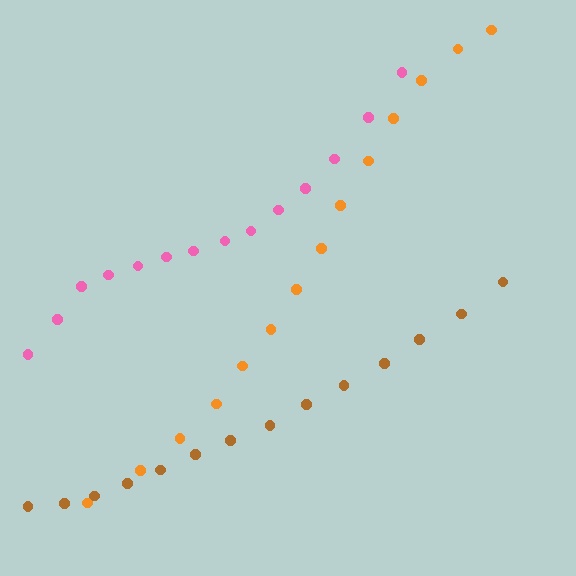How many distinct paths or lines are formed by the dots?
There are 3 distinct paths.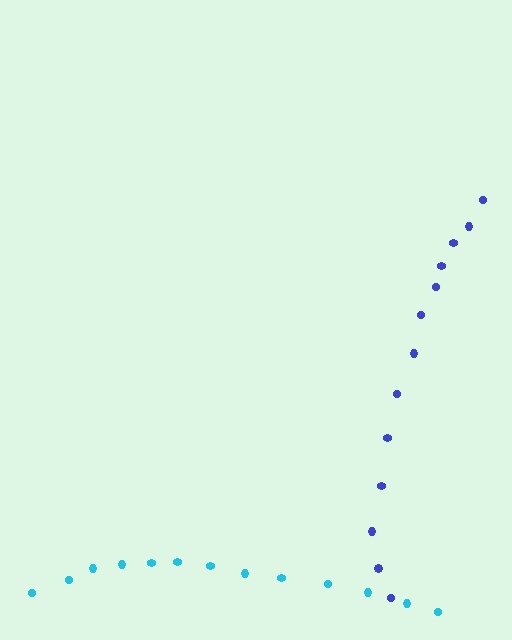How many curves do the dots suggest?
There are 2 distinct paths.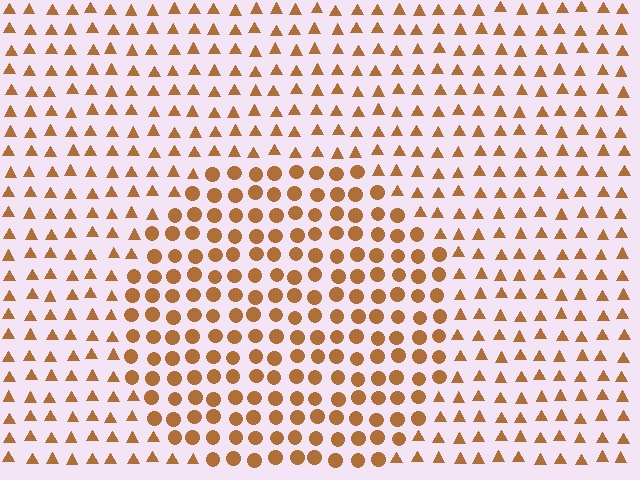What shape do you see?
I see a circle.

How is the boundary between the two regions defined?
The boundary is defined by a change in element shape: circles inside vs. triangles outside. All elements share the same color and spacing.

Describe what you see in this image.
The image is filled with small brown elements arranged in a uniform grid. A circle-shaped region contains circles, while the surrounding area contains triangles. The boundary is defined purely by the change in element shape.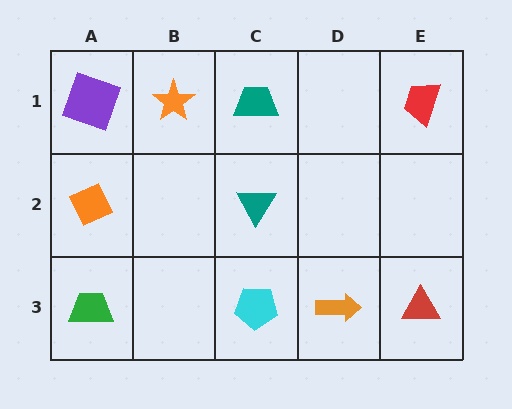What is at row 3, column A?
A green trapezoid.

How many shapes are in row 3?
4 shapes.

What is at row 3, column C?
A cyan pentagon.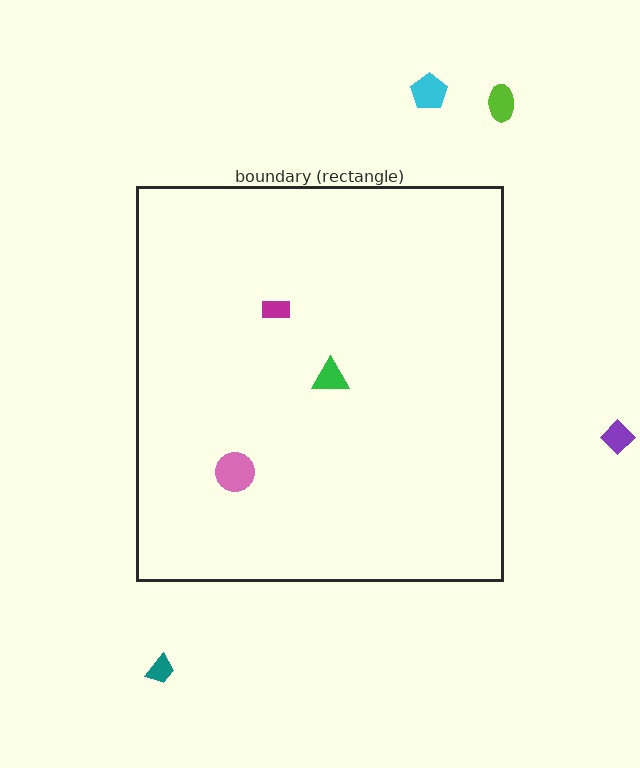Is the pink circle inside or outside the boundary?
Inside.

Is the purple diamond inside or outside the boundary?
Outside.